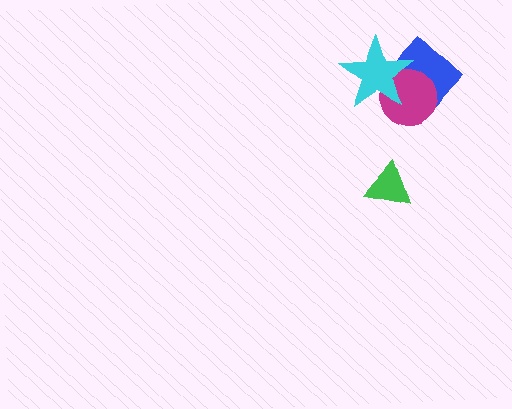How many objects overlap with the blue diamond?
2 objects overlap with the blue diamond.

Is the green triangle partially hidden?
No, no other shape covers it.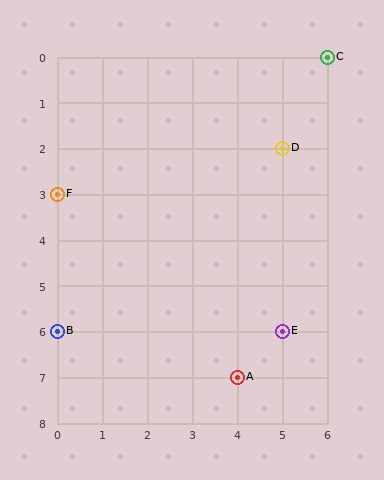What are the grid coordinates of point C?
Point C is at grid coordinates (6, 0).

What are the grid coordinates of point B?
Point B is at grid coordinates (0, 6).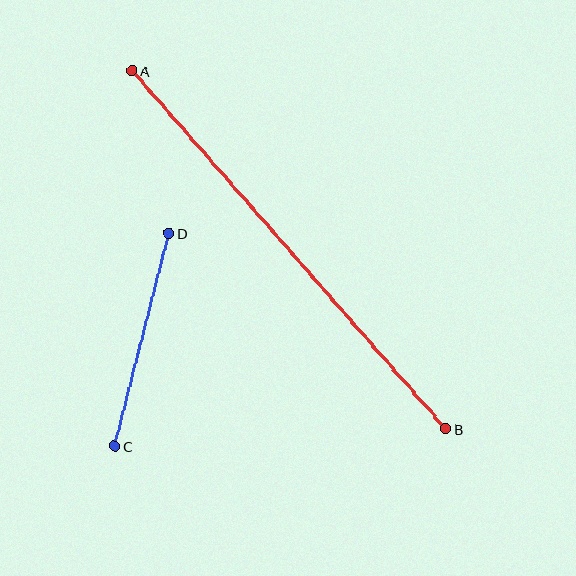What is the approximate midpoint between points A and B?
The midpoint is at approximately (289, 250) pixels.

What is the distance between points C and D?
The distance is approximately 219 pixels.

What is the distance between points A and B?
The distance is approximately 476 pixels.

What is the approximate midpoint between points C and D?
The midpoint is at approximately (142, 340) pixels.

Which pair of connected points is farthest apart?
Points A and B are farthest apart.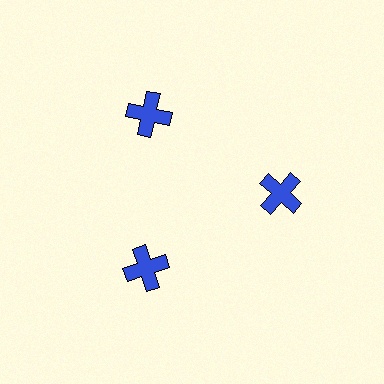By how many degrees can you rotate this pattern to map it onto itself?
The pattern maps onto itself every 120 degrees of rotation.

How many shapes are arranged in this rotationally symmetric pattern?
There are 3 shapes, arranged in 3 groups of 1.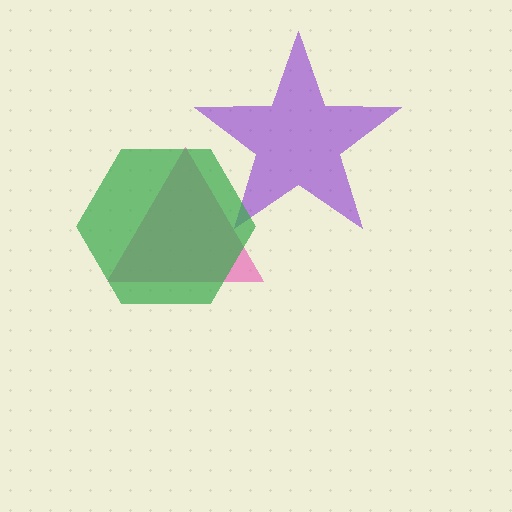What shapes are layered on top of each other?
The layered shapes are: a pink triangle, a purple star, a green hexagon.